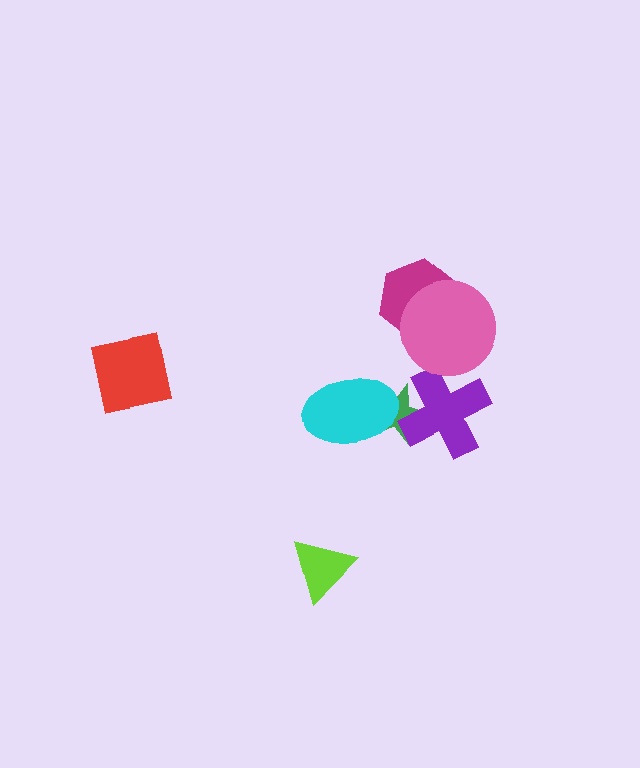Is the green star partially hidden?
Yes, it is partially covered by another shape.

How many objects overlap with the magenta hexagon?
1 object overlaps with the magenta hexagon.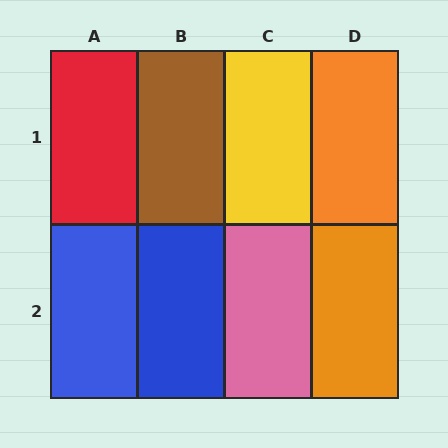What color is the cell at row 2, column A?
Blue.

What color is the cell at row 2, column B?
Blue.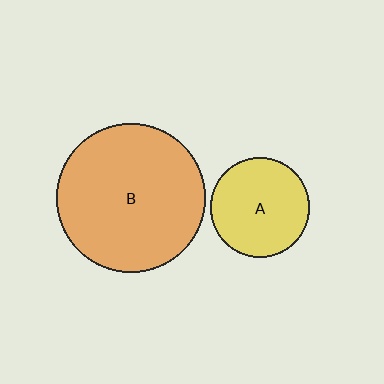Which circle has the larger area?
Circle B (orange).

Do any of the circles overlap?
No, none of the circles overlap.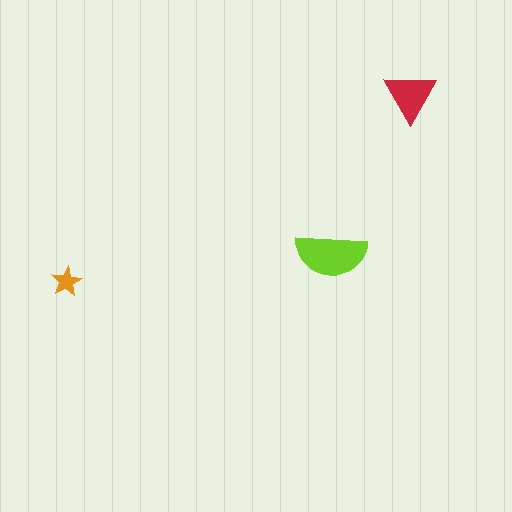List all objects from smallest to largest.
The orange star, the red triangle, the lime semicircle.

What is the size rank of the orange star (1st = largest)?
3rd.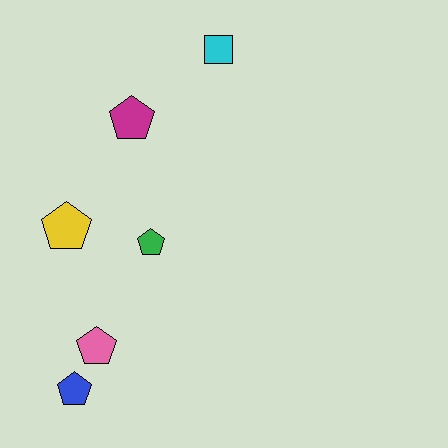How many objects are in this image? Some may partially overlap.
There are 6 objects.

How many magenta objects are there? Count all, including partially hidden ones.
There is 1 magenta object.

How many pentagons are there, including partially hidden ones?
There are 5 pentagons.